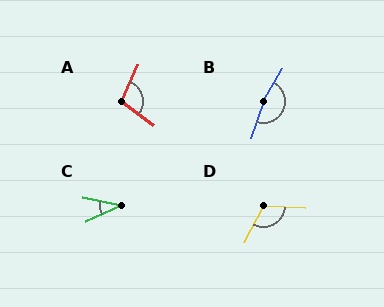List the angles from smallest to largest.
C (35°), A (102°), D (115°), B (167°).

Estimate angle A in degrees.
Approximately 102 degrees.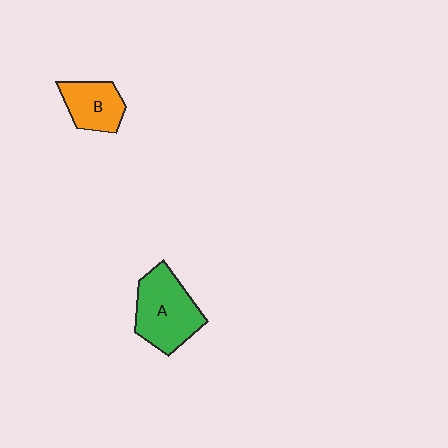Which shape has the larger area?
Shape A (green).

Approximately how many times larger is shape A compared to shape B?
Approximately 1.6 times.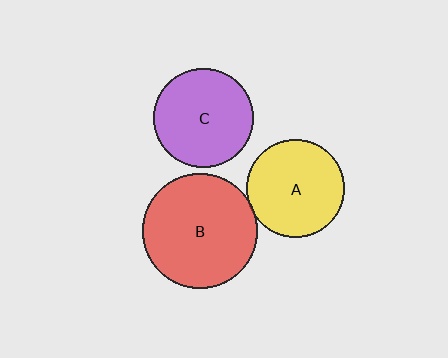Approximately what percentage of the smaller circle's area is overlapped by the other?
Approximately 5%.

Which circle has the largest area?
Circle B (red).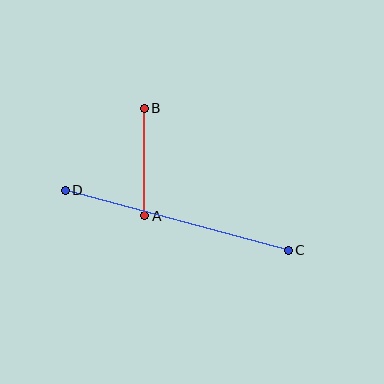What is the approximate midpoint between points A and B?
The midpoint is at approximately (144, 162) pixels.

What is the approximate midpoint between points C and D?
The midpoint is at approximately (177, 220) pixels.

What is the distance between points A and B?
The distance is approximately 107 pixels.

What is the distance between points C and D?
The distance is approximately 231 pixels.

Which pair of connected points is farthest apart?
Points C and D are farthest apart.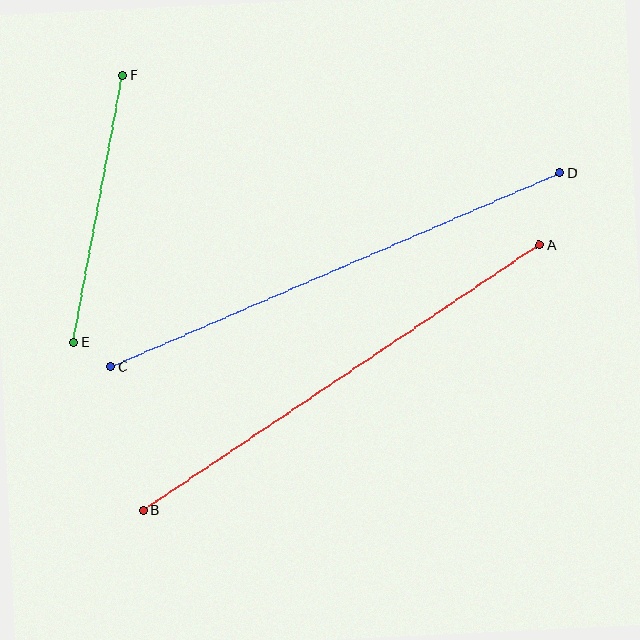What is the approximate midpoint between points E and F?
The midpoint is at approximately (98, 209) pixels.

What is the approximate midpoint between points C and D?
The midpoint is at approximately (336, 270) pixels.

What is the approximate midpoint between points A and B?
The midpoint is at approximately (341, 378) pixels.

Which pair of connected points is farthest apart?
Points C and D are farthest apart.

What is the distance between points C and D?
The distance is approximately 489 pixels.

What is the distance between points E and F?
The distance is approximately 272 pixels.